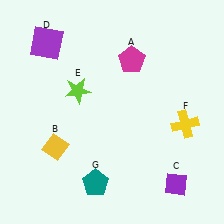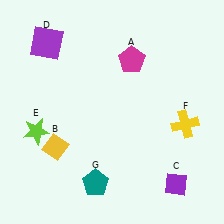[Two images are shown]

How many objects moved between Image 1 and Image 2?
1 object moved between the two images.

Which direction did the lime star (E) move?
The lime star (E) moved left.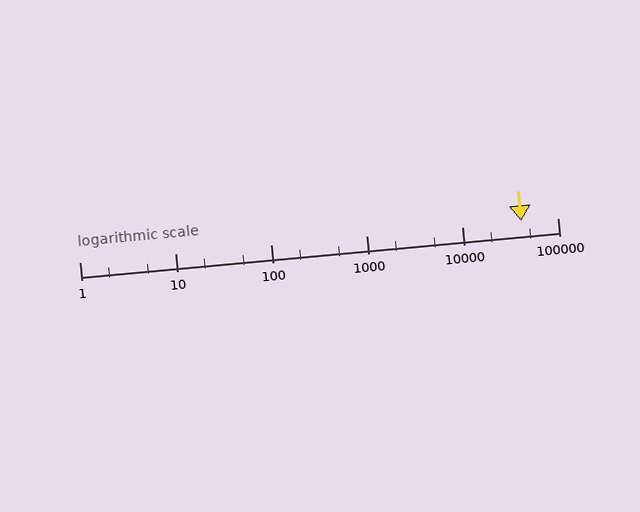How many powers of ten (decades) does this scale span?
The scale spans 5 decades, from 1 to 100000.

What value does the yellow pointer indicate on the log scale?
The pointer indicates approximately 42000.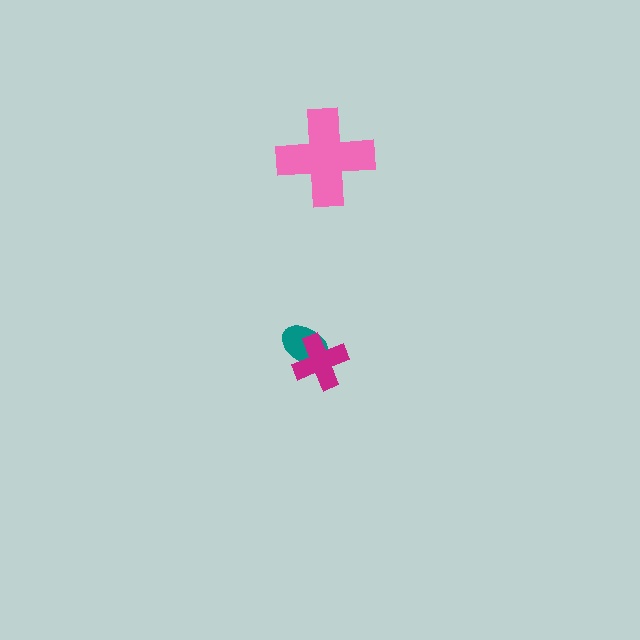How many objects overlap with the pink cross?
0 objects overlap with the pink cross.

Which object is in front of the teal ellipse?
The magenta cross is in front of the teal ellipse.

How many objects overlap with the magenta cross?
1 object overlaps with the magenta cross.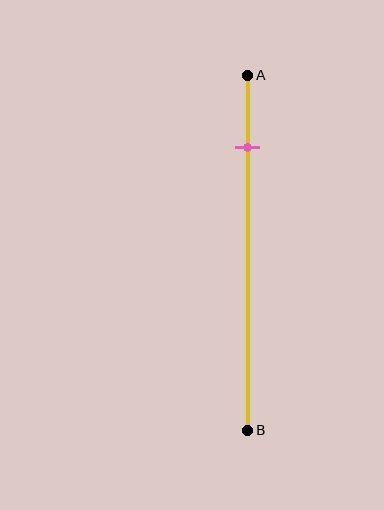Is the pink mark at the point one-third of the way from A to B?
No, the mark is at about 20% from A, not at the 33% one-third point.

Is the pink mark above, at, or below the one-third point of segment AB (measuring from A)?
The pink mark is above the one-third point of segment AB.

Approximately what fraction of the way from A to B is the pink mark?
The pink mark is approximately 20% of the way from A to B.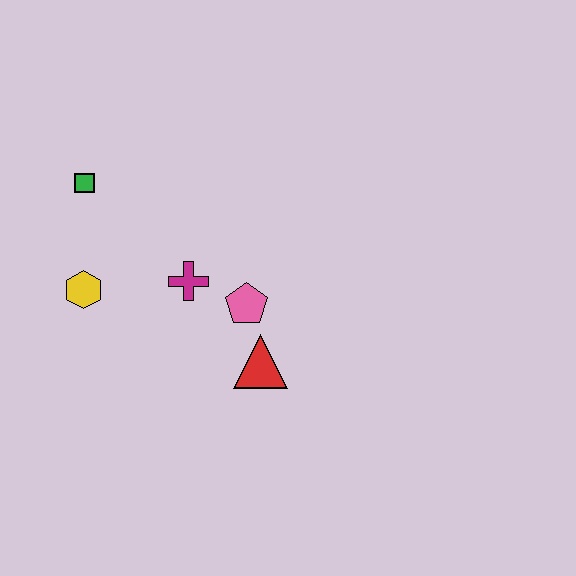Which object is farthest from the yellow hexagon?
The red triangle is farthest from the yellow hexagon.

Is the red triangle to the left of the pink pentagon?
No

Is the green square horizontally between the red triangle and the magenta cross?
No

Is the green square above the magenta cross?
Yes